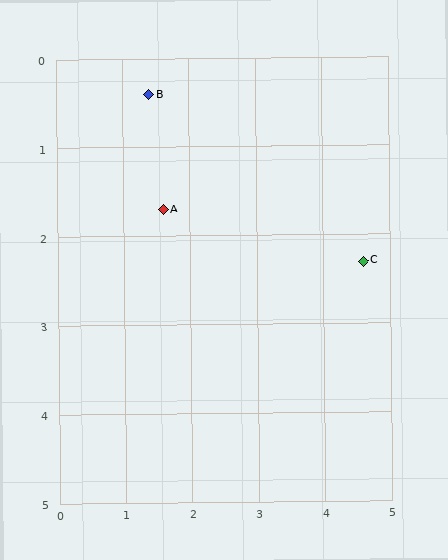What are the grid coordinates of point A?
Point A is at approximately (1.6, 1.7).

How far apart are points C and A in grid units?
Points C and A are about 3.1 grid units apart.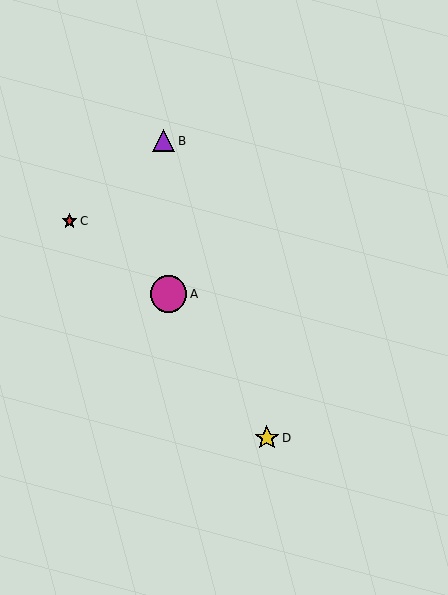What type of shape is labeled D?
Shape D is a yellow star.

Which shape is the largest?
The magenta circle (labeled A) is the largest.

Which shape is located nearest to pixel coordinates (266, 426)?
The yellow star (labeled D) at (267, 438) is nearest to that location.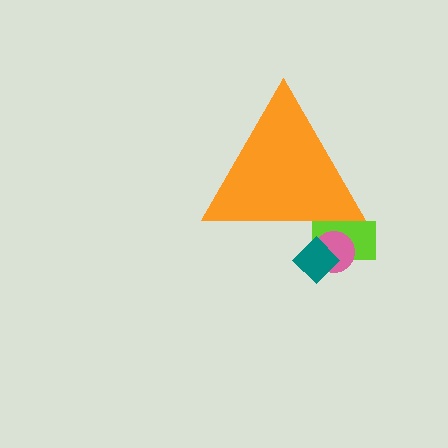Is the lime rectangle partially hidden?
Yes, the lime rectangle is partially hidden behind the orange triangle.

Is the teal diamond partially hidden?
Yes, the teal diamond is partially hidden behind the orange triangle.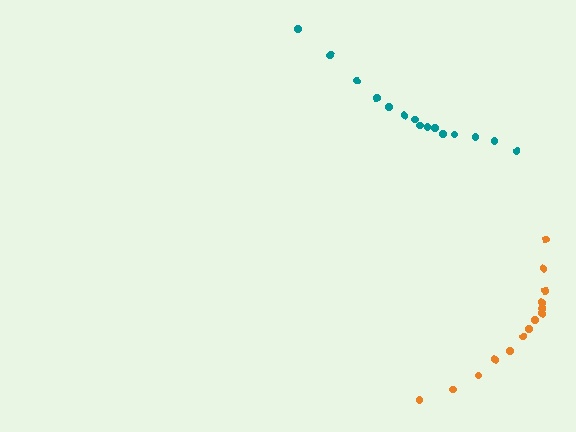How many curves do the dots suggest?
There are 2 distinct paths.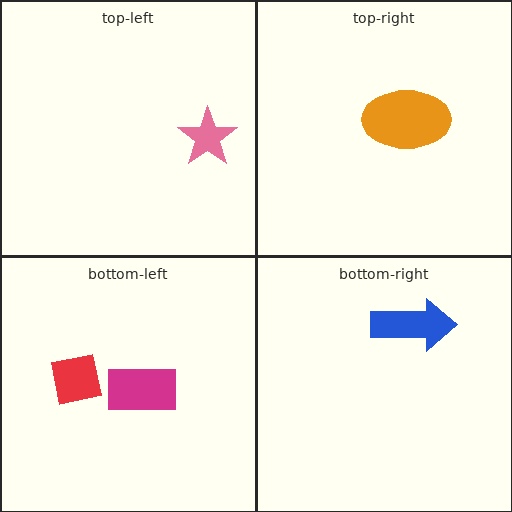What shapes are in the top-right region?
The orange ellipse.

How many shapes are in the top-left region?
1.